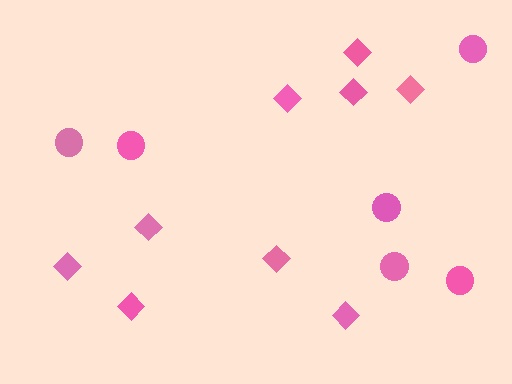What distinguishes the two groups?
There are 2 groups: one group of circles (6) and one group of diamonds (9).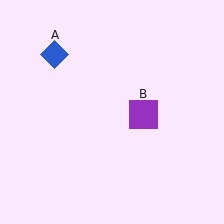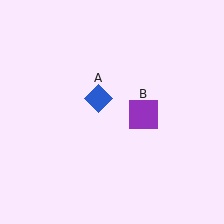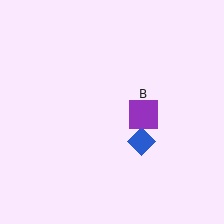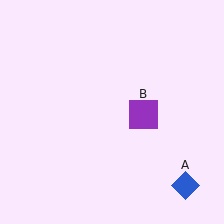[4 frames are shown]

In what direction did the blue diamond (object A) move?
The blue diamond (object A) moved down and to the right.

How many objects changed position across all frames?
1 object changed position: blue diamond (object A).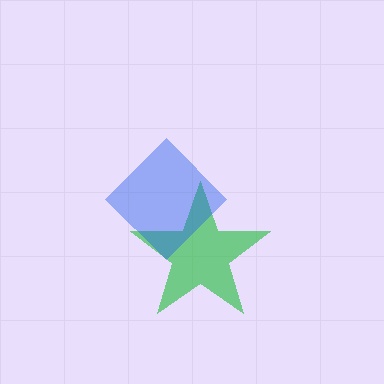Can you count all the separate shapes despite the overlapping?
Yes, there are 2 separate shapes.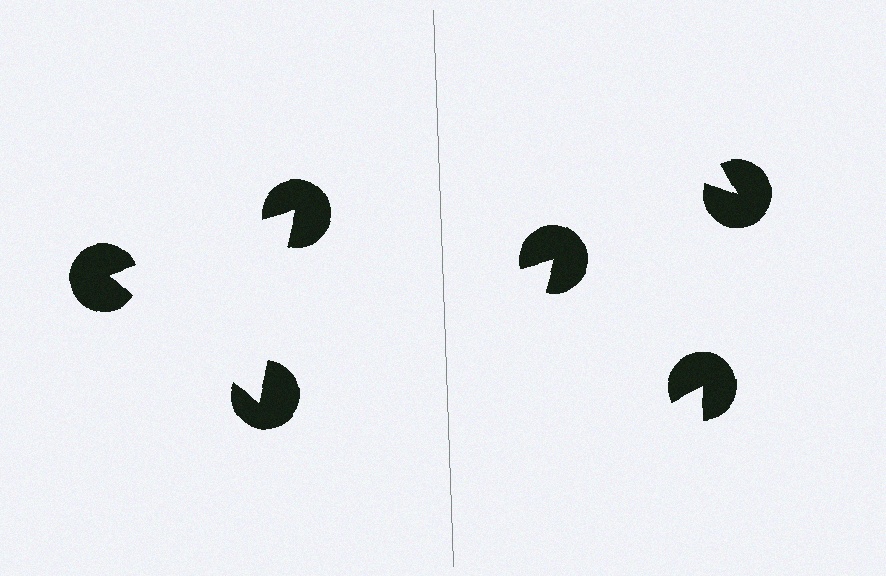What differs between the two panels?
The pac-man discs are positioned identically on both sides; only the wedge orientations differ. On the left they align to a triangle; on the right they are misaligned.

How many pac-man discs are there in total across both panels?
6 — 3 on each side.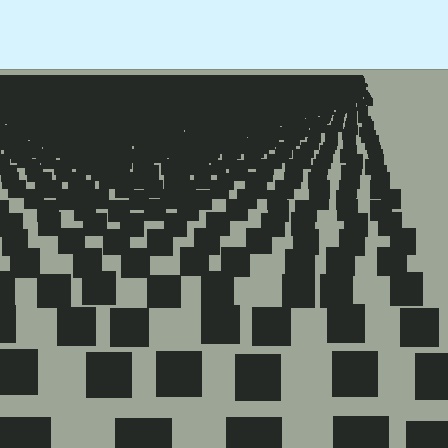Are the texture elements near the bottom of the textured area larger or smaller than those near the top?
Larger. Near the bottom, elements are closer to the viewer and appear at a bigger on-screen size.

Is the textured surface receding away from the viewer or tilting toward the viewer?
The surface is receding away from the viewer. Texture elements get smaller and denser toward the top.